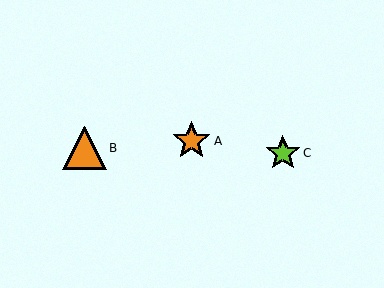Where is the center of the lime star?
The center of the lime star is at (283, 153).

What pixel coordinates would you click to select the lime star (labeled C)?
Click at (283, 153) to select the lime star C.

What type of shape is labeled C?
Shape C is a lime star.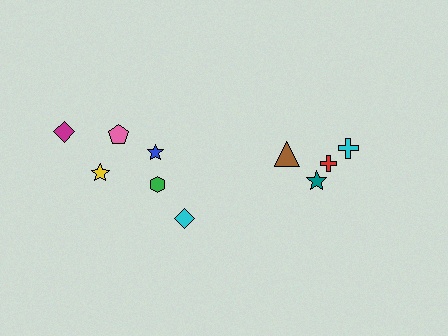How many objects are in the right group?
There are 4 objects.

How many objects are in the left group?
There are 6 objects.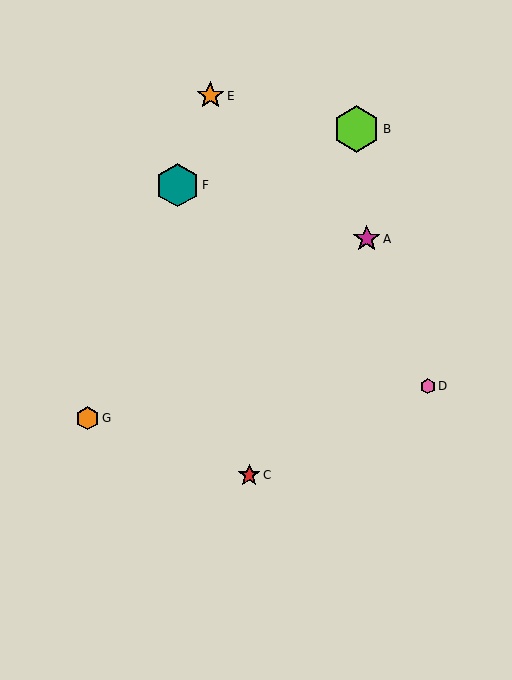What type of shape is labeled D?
Shape D is a pink hexagon.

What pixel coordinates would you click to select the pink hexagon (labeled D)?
Click at (428, 386) to select the pink hexagon D.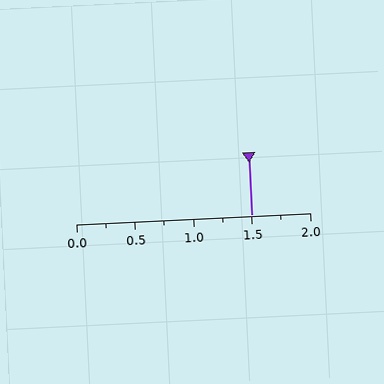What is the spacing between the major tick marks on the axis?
The major ticks are spaced 0.5 apart.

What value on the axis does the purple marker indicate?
The marker indicates approximately 1.5.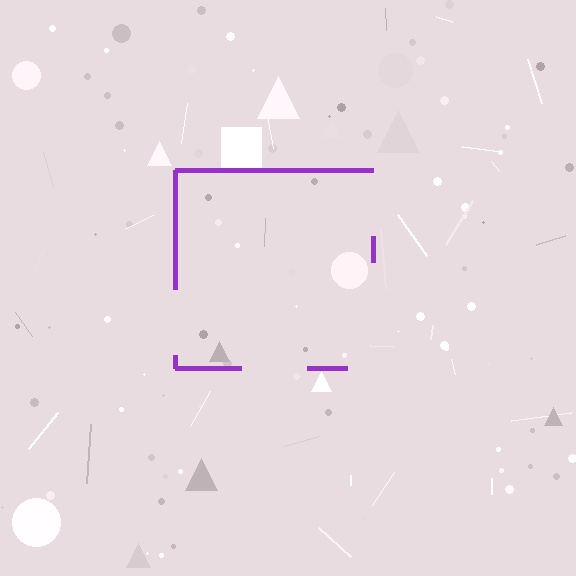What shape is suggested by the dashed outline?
The dashed outline suggests a square.